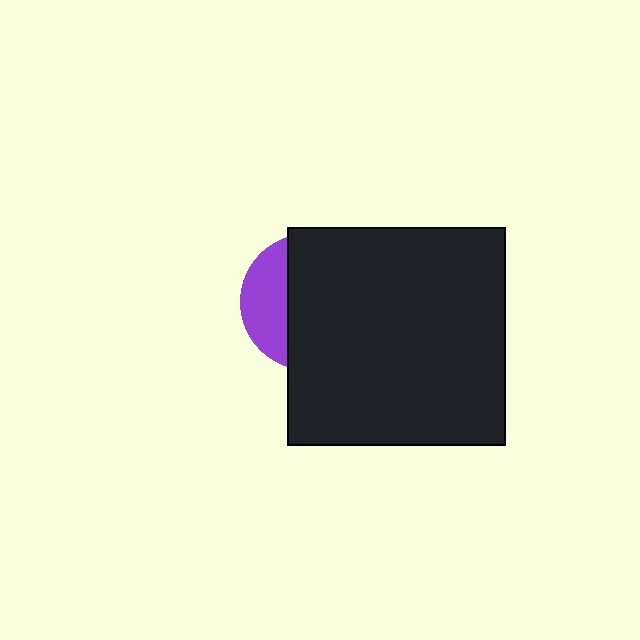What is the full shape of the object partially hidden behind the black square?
The partially hidden object is a purple circle.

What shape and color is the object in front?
The object in front is a black square.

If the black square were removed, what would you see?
You would see the complete purple circle.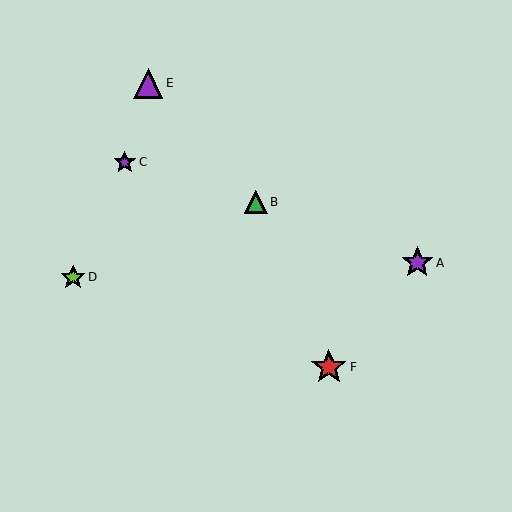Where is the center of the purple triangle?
The center of the purple triangle is at (148, 83).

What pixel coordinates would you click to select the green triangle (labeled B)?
Click at (256, 202) to select the green triangle B.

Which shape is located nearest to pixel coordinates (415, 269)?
The purple star (labeled A) at (417, 263) is nearest to that location.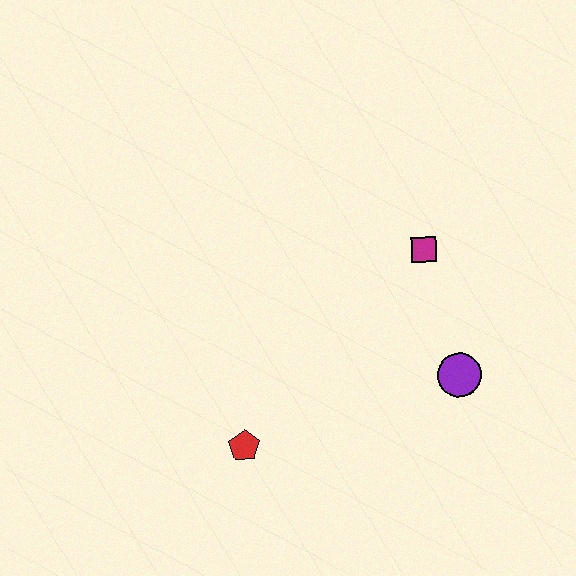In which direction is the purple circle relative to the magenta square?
The purple circle is below the magenta square.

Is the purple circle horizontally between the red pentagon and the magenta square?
No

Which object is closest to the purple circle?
The magenta square is closest to the purple circle.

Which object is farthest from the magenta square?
The red pentagon is farthest from the magenta square.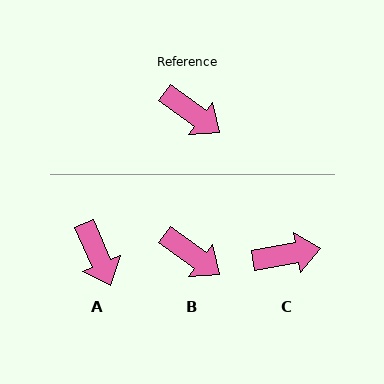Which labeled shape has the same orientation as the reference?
B.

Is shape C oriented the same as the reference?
No, it is off by about 46 degrees.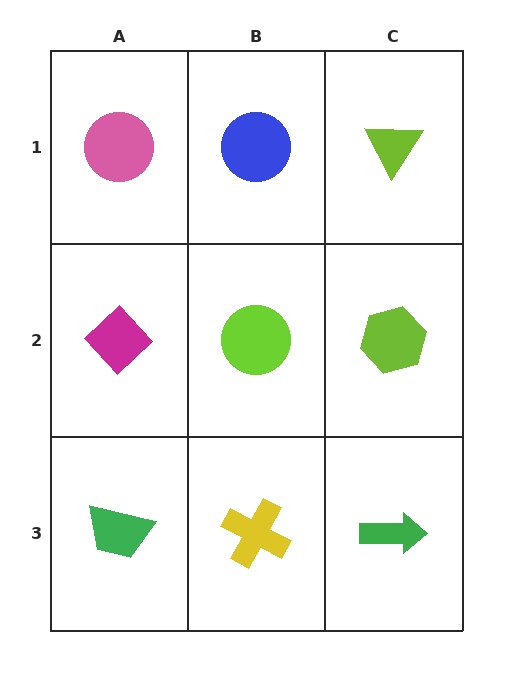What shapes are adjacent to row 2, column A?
A pink circle (row 1, column A), a green trapezoid (row 3, column A), a lime circle (row 2, column B).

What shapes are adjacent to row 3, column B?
A lime circle (row 2, column B), a green trapezoid (row 3, column A), a green arrow (row 3, column C).